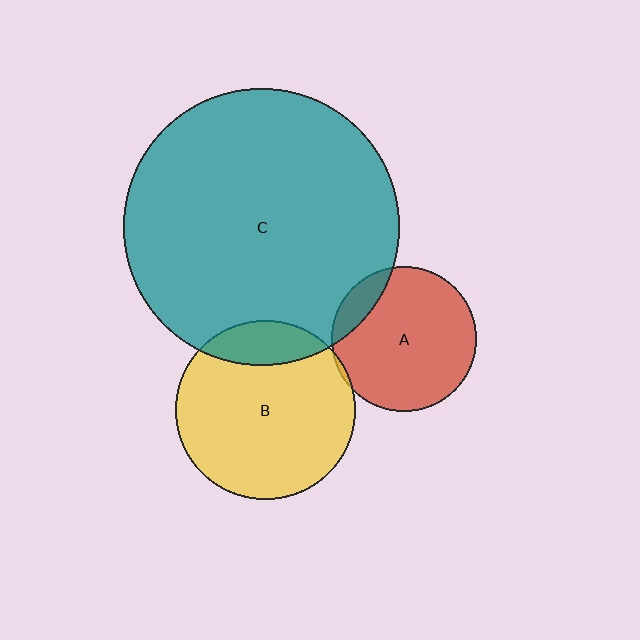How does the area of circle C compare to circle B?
Approximately 2.4 times.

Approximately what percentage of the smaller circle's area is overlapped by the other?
Approximately 5%.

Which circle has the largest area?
Circle C (teal).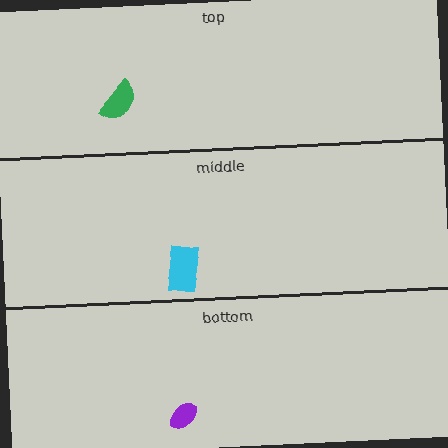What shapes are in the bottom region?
The purple ellipse.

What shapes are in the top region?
The green semicircle.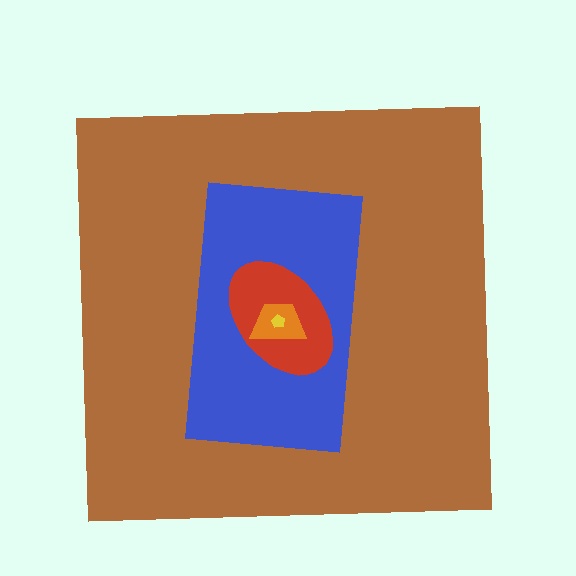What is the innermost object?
The yellow pentagon.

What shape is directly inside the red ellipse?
The orange trapezoid.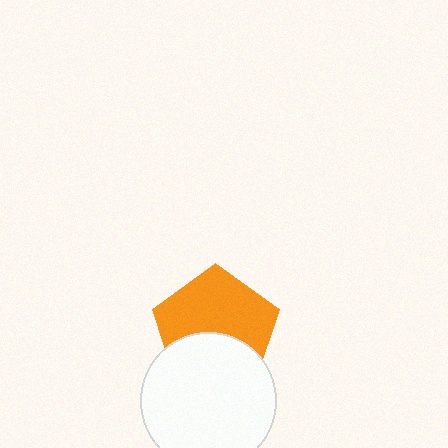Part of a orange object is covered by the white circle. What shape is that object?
It is a pentagon.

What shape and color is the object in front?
The object in front is a white circle.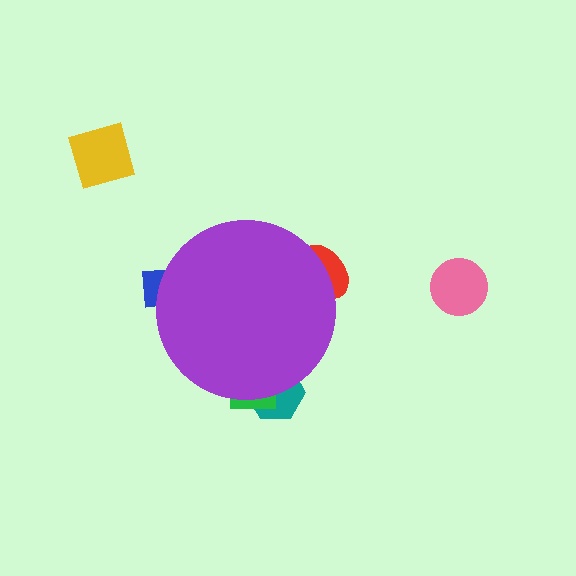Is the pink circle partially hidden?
No, the pink circle is fully visible.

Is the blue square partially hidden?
Yes, the blue square is partially hidden behind the purple circle.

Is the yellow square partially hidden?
No, the yellow square is fully visible.